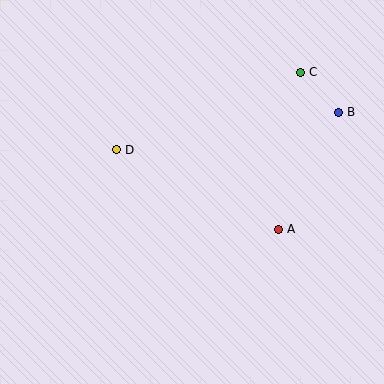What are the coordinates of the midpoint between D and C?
The midpoint between D and C is at (209, 111).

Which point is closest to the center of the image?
Point D at (117, 150) is closest to the center.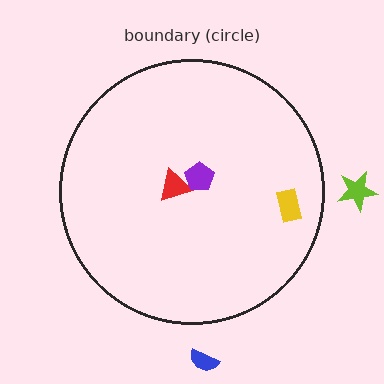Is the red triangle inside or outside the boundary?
Inside.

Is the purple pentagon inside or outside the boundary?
Inside.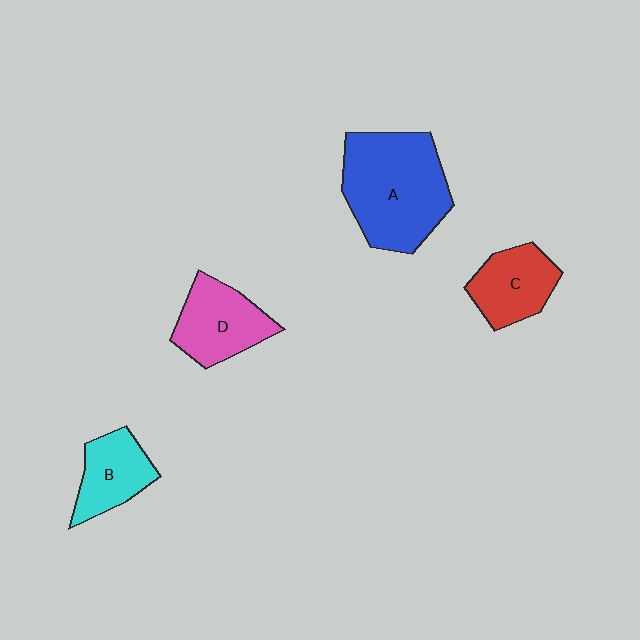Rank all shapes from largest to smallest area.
From largest to smallest: A (blue), D (pink), C (red), B (cyan).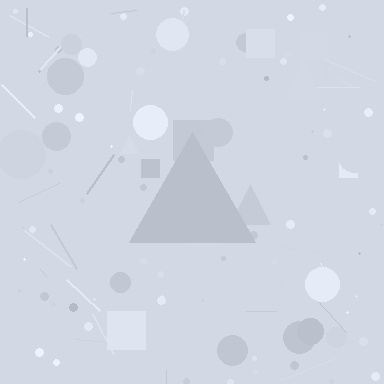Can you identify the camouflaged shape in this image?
The camouflaged shape is a triangle.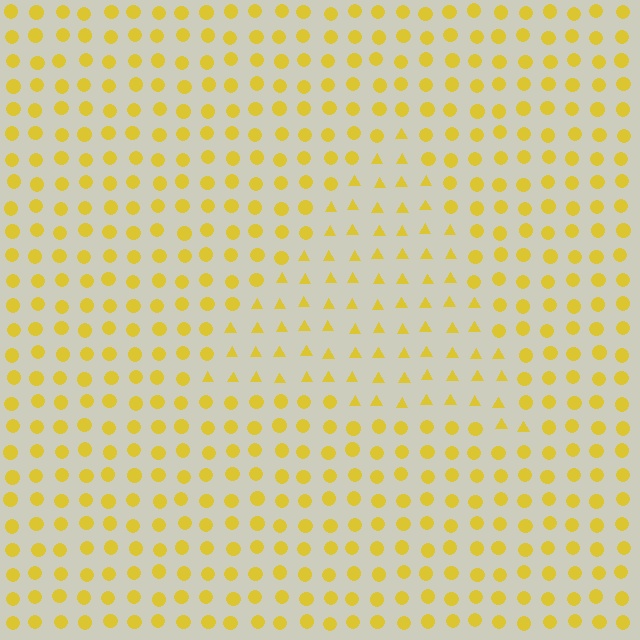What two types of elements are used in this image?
The image uses triangles inside the triangle region and circles outside it.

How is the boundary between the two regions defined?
The boundary is defined by a change in element shape: triangles inside vs. circles outside. All elements share the same color and spacing.